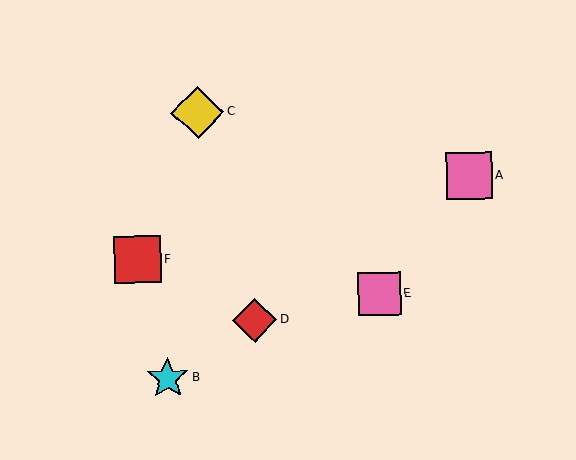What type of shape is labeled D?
Shape D is a red diamond.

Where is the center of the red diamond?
The center of the red diamond is at (255, 320).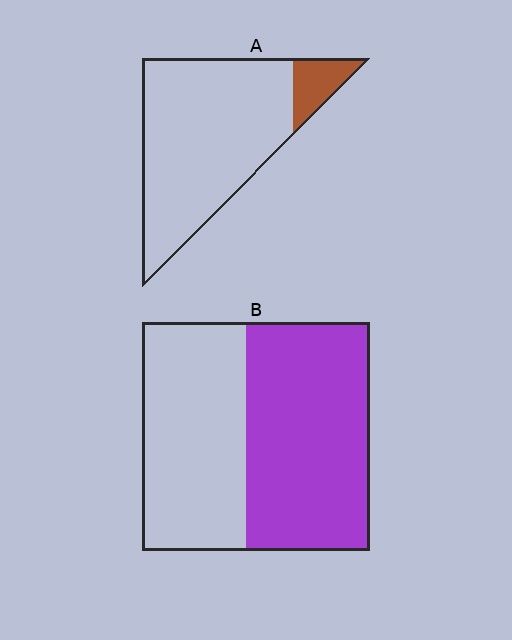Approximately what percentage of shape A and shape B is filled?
A is approximately 10% and B is approximately 55%.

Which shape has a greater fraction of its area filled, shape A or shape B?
Shape B.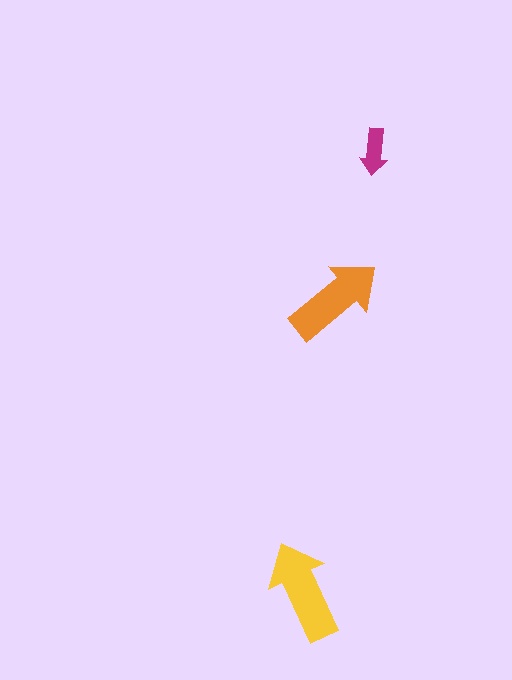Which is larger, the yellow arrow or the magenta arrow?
The yellow one.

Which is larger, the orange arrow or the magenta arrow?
The orange one.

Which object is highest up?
The magenta arrow is topmost.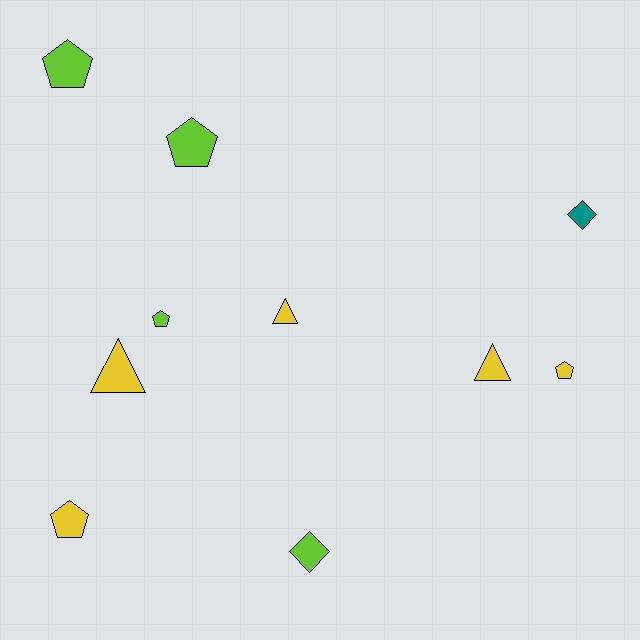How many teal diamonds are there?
There is 1 teal diamond.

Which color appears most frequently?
Yellow, with 5 objects.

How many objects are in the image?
There are 10 objects.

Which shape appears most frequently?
Pentagon, with 5 objects.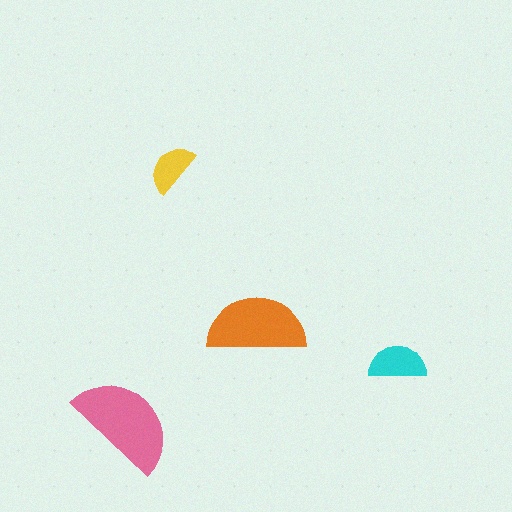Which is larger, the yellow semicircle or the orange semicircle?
The orange one.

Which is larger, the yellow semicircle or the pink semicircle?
The pink one.